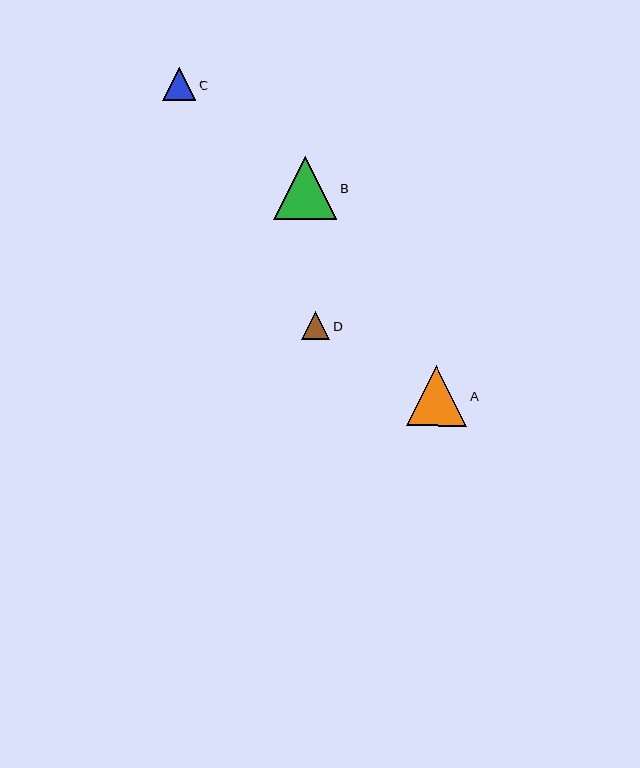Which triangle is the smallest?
Triangle D is the smallest with a size of approximately 29 pixels.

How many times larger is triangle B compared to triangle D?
Triangle B is approximately 2.2 times the size of triangle D.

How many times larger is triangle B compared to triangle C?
Triangle B is approximately 1.9 times the size of triangle C.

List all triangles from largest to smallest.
From largest to smallest: B, A, C, D.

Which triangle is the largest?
Triangle B is the largest with a size of approximately 63 pixels.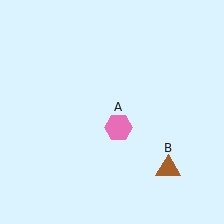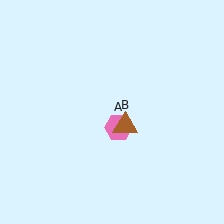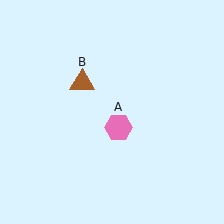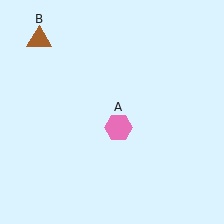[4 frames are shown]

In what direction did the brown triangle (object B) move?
The brown triangle (object B) moved up and to the left.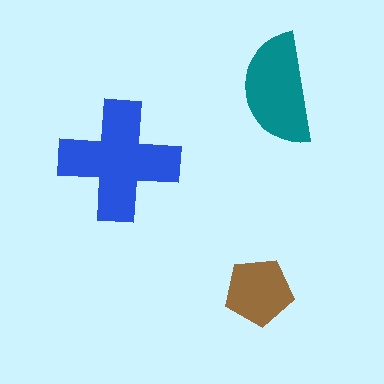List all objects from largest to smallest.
The blue cross, the teal semicircle, the brown pentagon.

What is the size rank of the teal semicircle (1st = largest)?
2nd.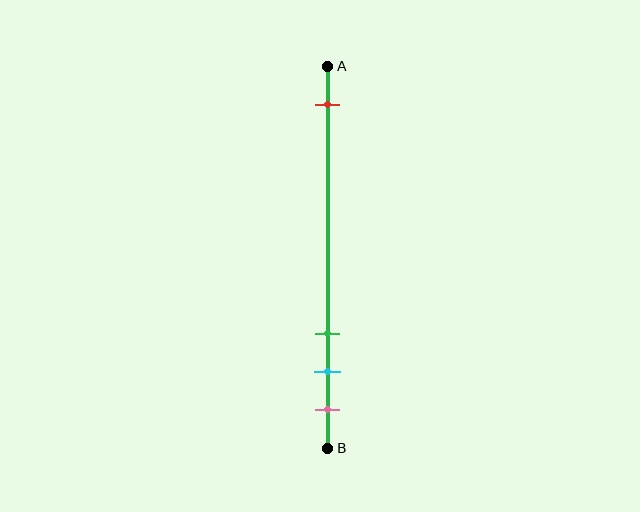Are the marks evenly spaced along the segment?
No, the marks are not evenly spaced.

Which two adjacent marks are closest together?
The cyan and pink marks are the closest adjacent pair.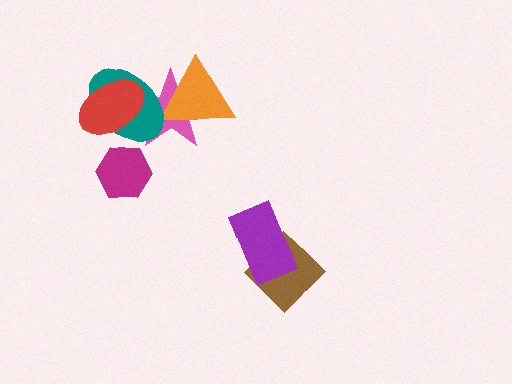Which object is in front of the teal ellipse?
The red ellipse is in front of the teal ellipse.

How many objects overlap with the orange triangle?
2 objects overlap with the orange triangle.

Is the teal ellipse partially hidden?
Yes, it is partially covered by another shape.